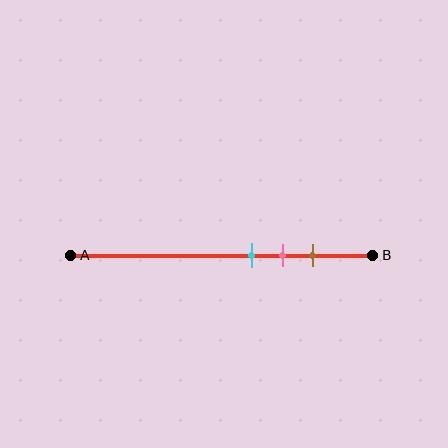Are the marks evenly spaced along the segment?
Yes, the marks are approximately evenly spaced.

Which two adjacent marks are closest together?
The cyan and pink marks are the closest adjacent pair.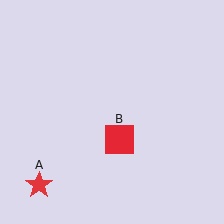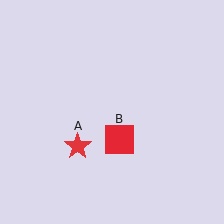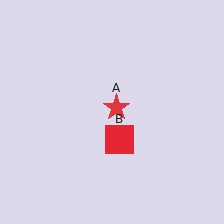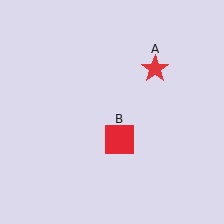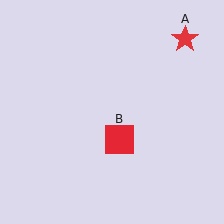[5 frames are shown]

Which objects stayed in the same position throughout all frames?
Red square (object B) remained stationary.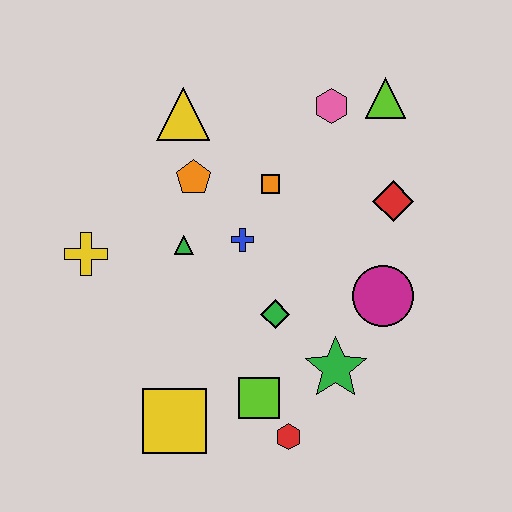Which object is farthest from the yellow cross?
The lime triangle is farthest from the yellow cross.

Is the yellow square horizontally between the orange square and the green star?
No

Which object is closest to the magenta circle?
The green star is closest to the magenta circle.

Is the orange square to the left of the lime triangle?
Yes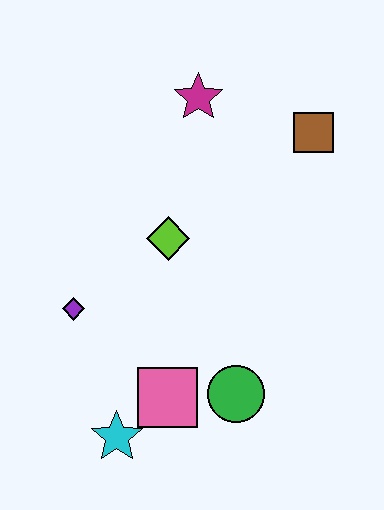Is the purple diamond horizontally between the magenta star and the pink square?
No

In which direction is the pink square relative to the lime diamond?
The pink square is below the lime diamond.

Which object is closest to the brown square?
The magenta star is closest to the brown square.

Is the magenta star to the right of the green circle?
No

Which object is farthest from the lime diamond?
The cyan star is farthest from the lime diamond.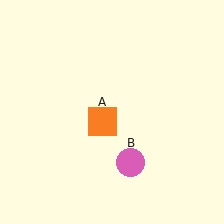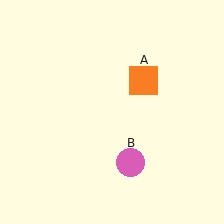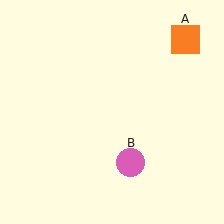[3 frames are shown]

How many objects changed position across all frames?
1 object changed position: orange square (object A).